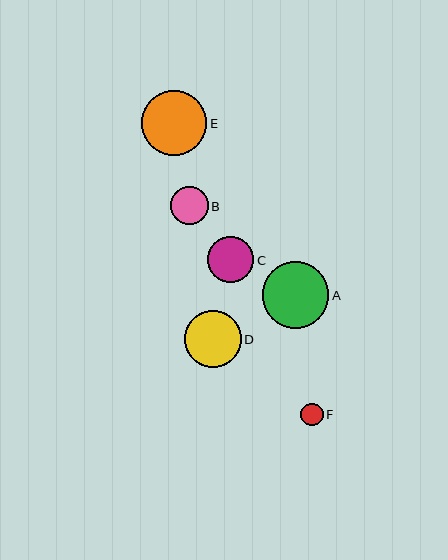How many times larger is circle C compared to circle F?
Circle C is approximately 2.0 times the size of circle F.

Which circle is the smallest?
Circle F is the smallest with a size of approximately 23 pixels.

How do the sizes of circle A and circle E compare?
Circle A and circle E are approximately the same size.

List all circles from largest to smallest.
From largest to smallest: A, E, D, C, B, F.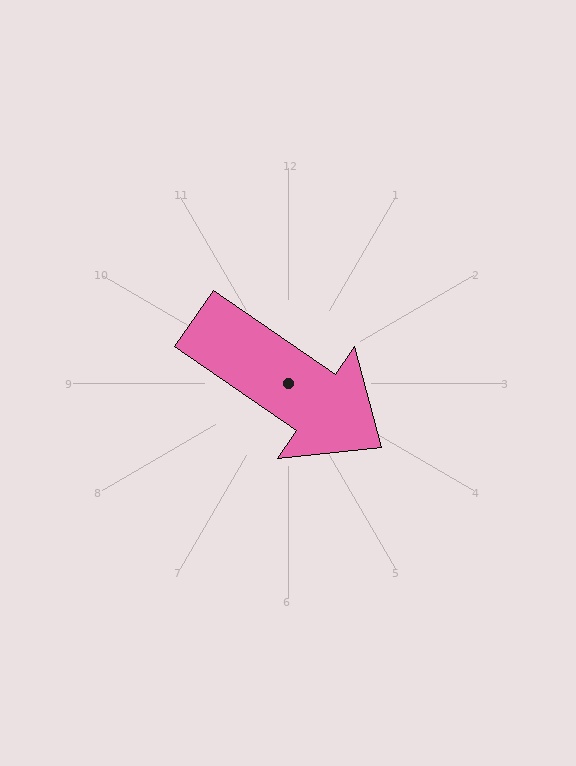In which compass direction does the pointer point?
Southeast.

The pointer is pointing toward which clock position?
Roughly 4 o'clock.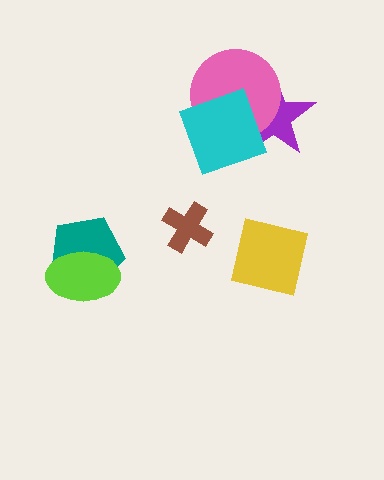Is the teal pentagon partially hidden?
Yes, it is partially covered by another shape.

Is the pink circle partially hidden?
Yes, it is partially covered by another shape.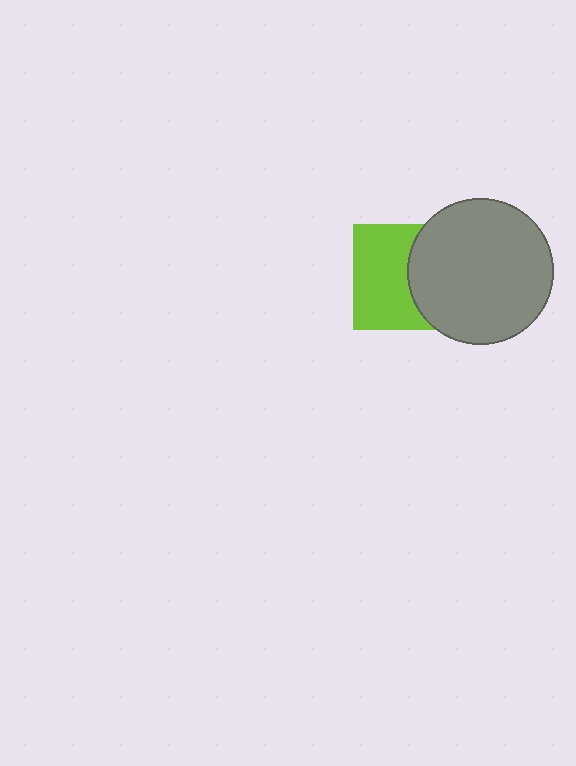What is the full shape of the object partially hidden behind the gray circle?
The partially hidden object is a lime square.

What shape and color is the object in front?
The object in front is a gray circle.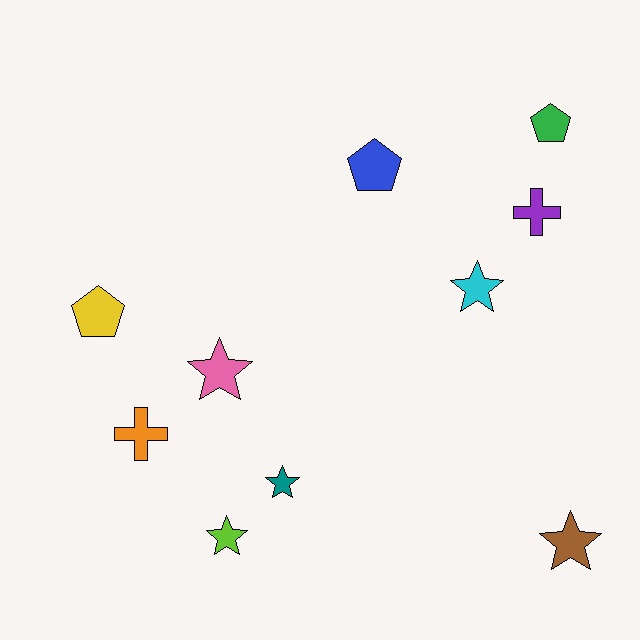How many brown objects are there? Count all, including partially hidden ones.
There is 1 brown object.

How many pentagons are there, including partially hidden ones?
There are 3 pentagons.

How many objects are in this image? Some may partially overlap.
There are 10 objects.